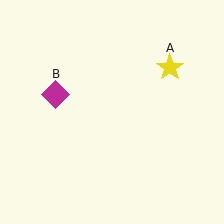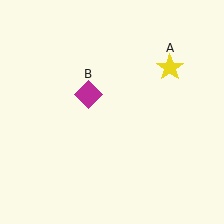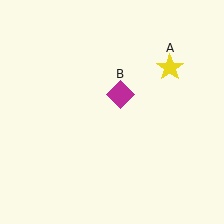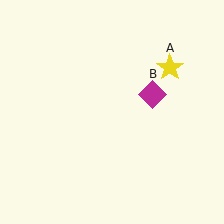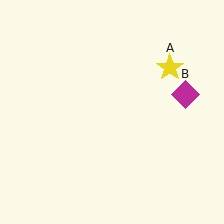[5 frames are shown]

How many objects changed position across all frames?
1 object changed position: magenta diamond (object B).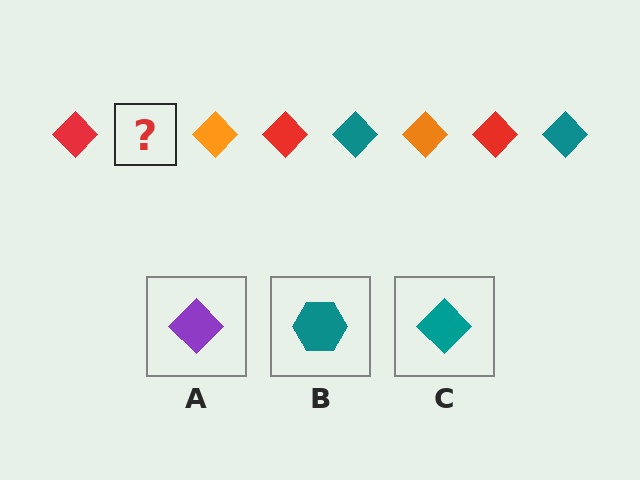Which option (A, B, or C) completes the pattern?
C.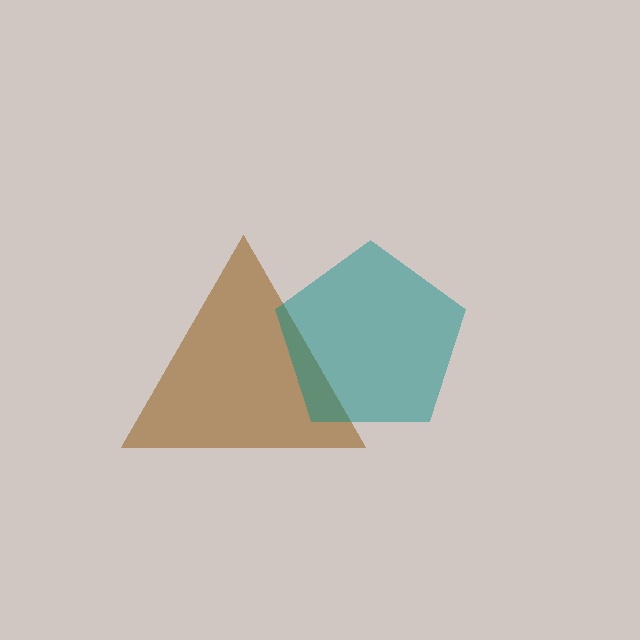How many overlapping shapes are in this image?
There are 2 overlapping shapes in the image.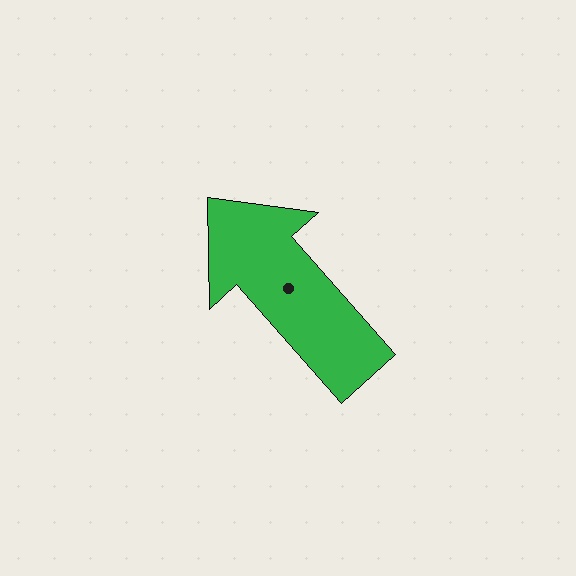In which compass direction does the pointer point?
Northwest.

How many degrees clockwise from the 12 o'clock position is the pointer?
Approximately 318 degrees.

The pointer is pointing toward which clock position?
Roughly 11 o'clock.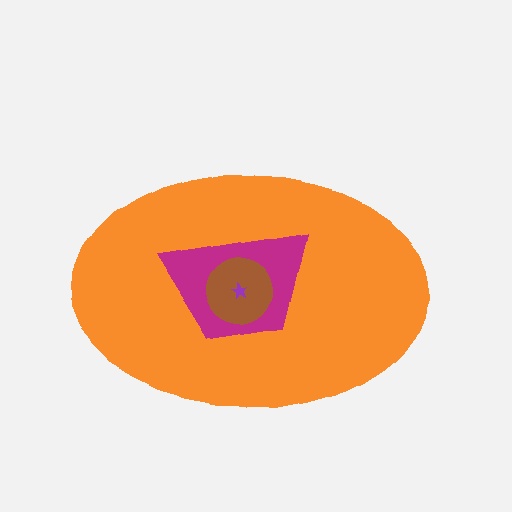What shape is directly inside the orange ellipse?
The magenta trapezoid.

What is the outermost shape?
The orange ellipse.